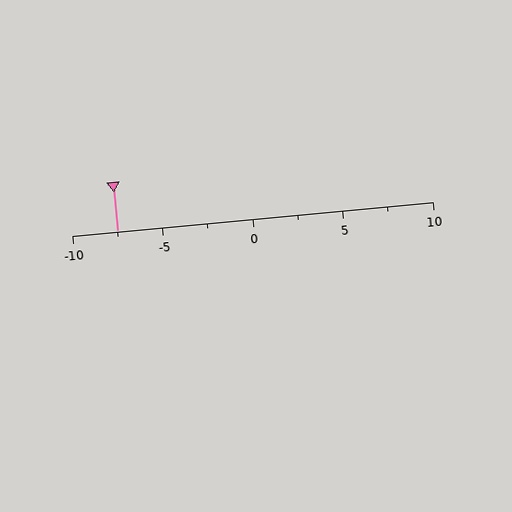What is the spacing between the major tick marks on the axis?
The major ticks are spaced 5 apart.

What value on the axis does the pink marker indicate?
The marker indicates approximately -7.5.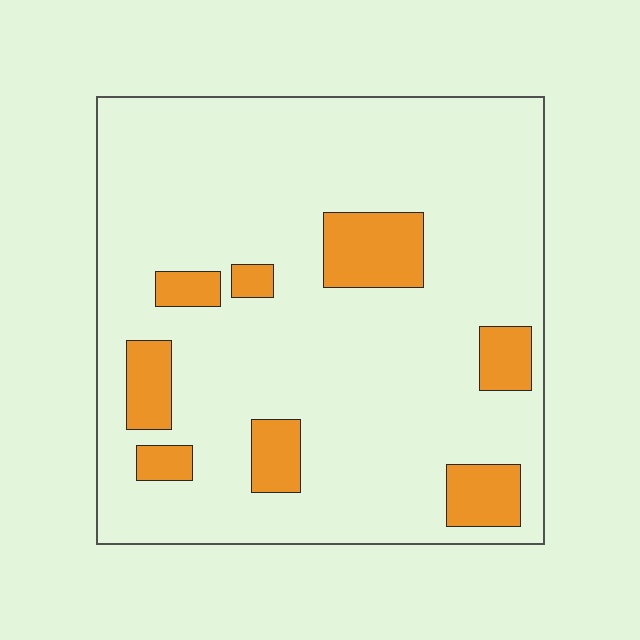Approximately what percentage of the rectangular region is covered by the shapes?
Approximately 15%.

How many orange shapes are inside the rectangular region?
8.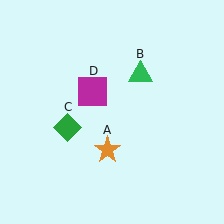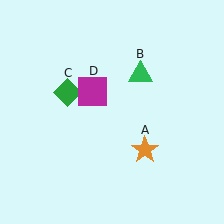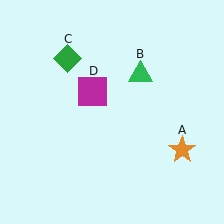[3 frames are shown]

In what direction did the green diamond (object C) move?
The green diamond (object C) moved up.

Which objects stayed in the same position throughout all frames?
Green triangle (object B) and magenta square (object D) remained stationary.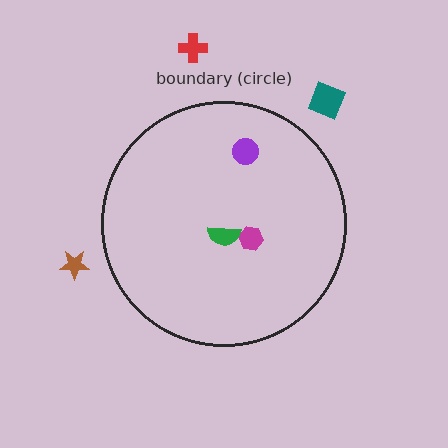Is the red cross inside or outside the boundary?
Outside.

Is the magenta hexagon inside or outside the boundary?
Inside.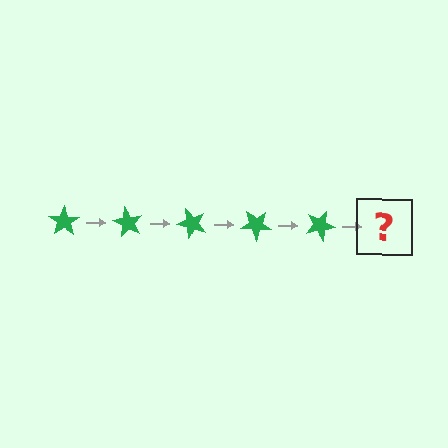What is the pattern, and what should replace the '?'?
The pattern is that the star rotates 60 degrees each step. The '?' should be a green star rotated 300 degrees.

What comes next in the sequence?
The next element should be a green star rotated 300 degrees.